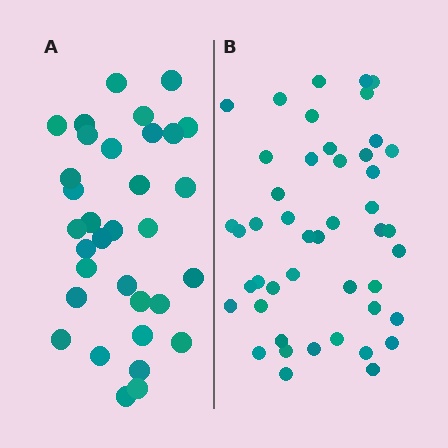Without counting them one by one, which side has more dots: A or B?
Region B (the right region) has more dots.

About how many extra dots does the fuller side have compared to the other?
Region B has approximately 15 more dots than region A.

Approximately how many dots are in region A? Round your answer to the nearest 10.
About 30 dots. (The exact count is 33, which rounds to 30.)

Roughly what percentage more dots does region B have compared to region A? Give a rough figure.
About 40% more.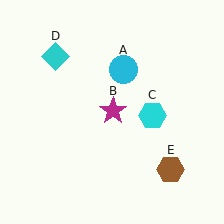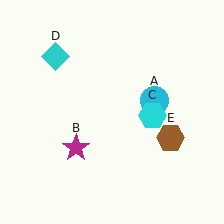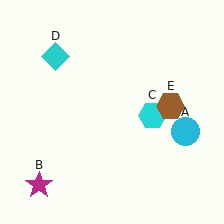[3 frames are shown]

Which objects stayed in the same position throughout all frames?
Cyan hexagon (object C) and cyan diamond (object D) remained stationary.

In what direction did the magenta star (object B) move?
The magenta star (object B) moved down and to the left.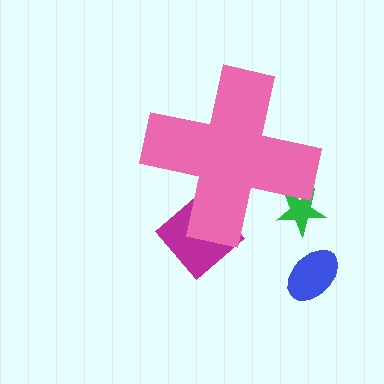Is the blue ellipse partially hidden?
No, the blue ellipse is fully visible.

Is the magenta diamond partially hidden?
Yes, the magenta diamond is partially hidden behind the pink cross.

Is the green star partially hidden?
Yes, the green star is partially hidden behind the pink cross.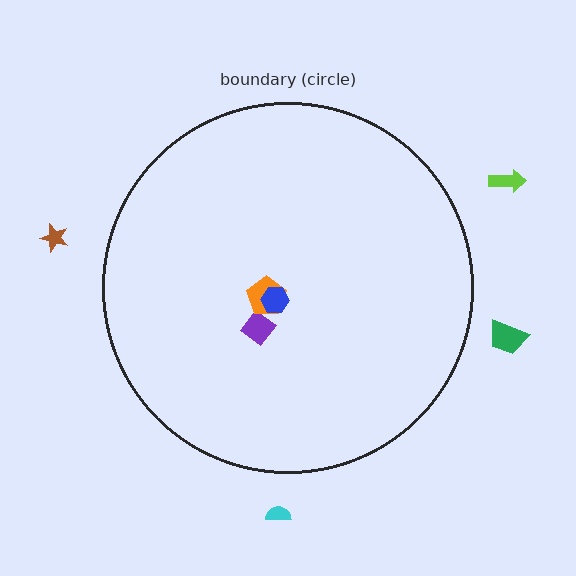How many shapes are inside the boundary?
3 inside, 4 outside.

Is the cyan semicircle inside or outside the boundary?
Outside.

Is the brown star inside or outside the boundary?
Outside.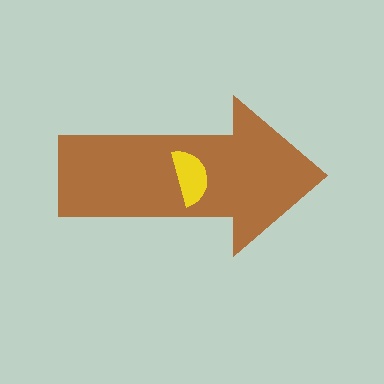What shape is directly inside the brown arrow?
The yellow semicircle.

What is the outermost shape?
The brown arrow.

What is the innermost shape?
The yellow semicircle.